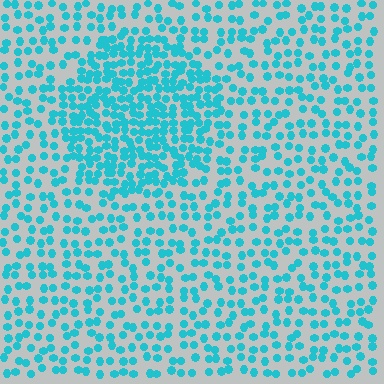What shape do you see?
I see a circle.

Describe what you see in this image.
The image contains small cyan elements arranged at two different densities. A circle-shaped region is visible where the elements are more densely packed than the surrounding area.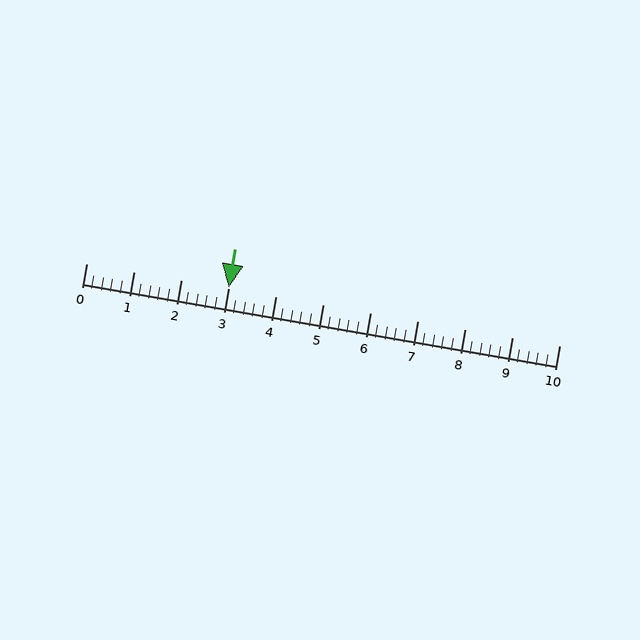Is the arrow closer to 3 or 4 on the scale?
The arrow is closer to 3.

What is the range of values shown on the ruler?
The ruler shows values from 0 to 10.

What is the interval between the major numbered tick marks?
The major tick marks are spaced 1 units apart.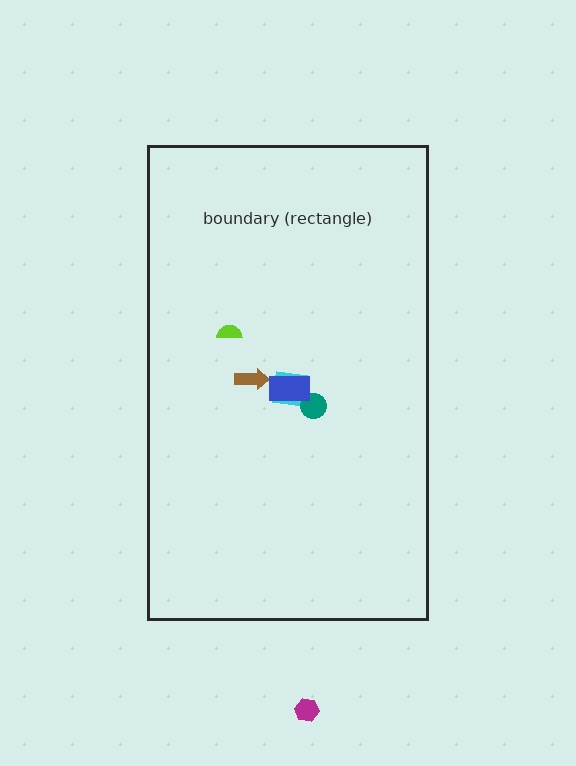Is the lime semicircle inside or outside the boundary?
Inside.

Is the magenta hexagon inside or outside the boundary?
Outside.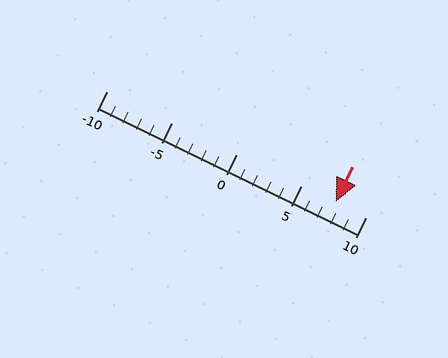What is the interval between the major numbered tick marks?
The major tick marks are spaced 5 units apart.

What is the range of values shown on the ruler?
The ruler shows values from -10 to 10.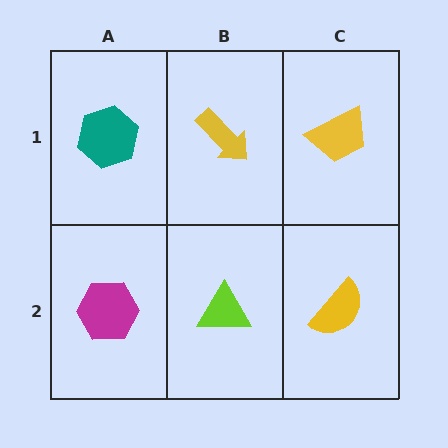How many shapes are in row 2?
3 shapes.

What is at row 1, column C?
A yellow trapezoid.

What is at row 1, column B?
A yellow arrow.